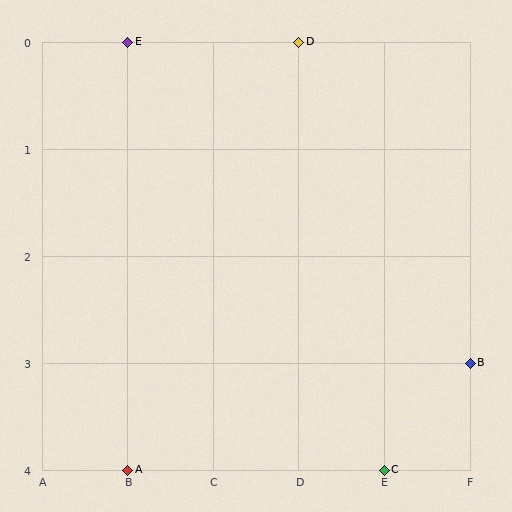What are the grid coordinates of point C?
Point C is at grid coordinates (E, 4).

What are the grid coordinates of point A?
Point A is at grid coordinates (B, 4).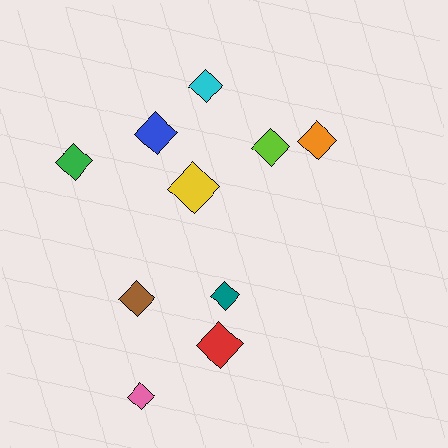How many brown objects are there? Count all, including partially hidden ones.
There is 1 brown object.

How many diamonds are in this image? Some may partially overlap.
There are 10 diamonds.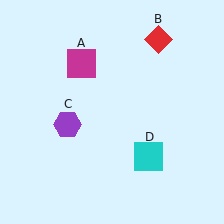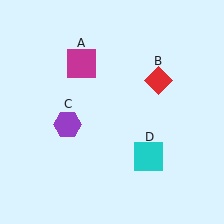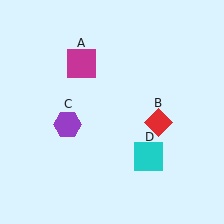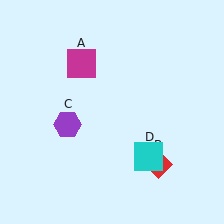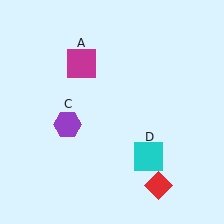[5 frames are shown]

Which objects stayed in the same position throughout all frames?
Magenta square (object A) and purple hexagon (object C) and cyan square (object D) remained stationary.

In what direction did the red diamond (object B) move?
The red diamond (object B) moved down.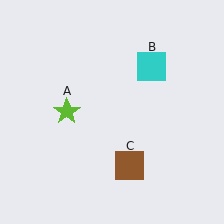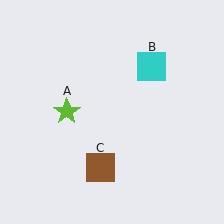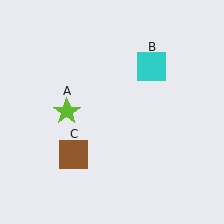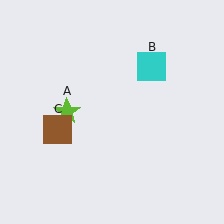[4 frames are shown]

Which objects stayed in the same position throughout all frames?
Lime star (object A) and cyan square (object B) remained stationary.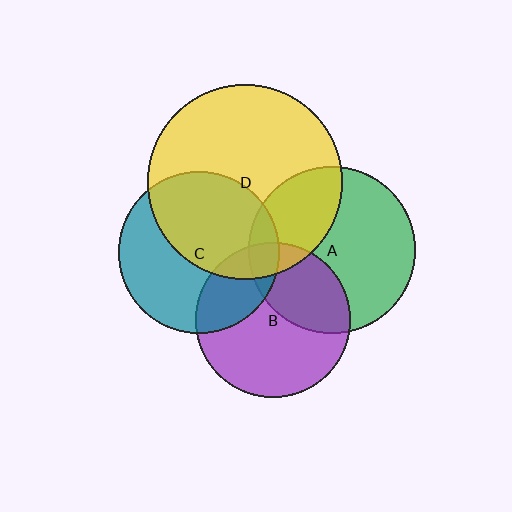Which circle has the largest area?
Circle D (yellow).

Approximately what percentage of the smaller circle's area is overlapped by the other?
Approximately 15%.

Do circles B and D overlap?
Yes.